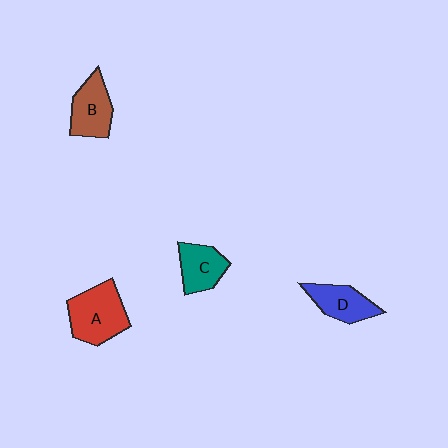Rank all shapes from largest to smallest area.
From largest to smallest: A (red), B (brown), D (blue), C (teal).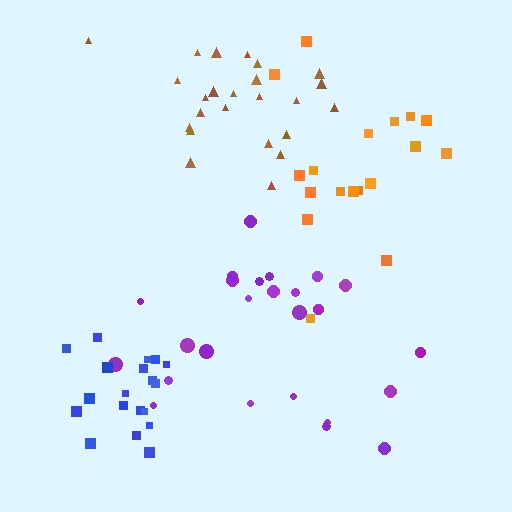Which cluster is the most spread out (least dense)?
Orange.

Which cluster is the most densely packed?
Blue.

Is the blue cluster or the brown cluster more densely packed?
Blue.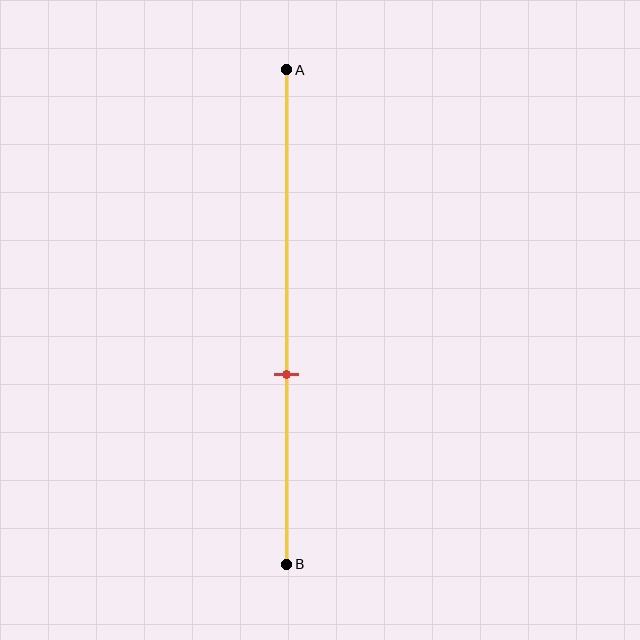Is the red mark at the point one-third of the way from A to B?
No, the mark is at about 60% from A, not at the 33% one-third point.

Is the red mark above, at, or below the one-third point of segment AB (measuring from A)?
The red mark is below the one-third point of segment AB.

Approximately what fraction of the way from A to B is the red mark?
The red mark is approximately 60% of the way from A to B.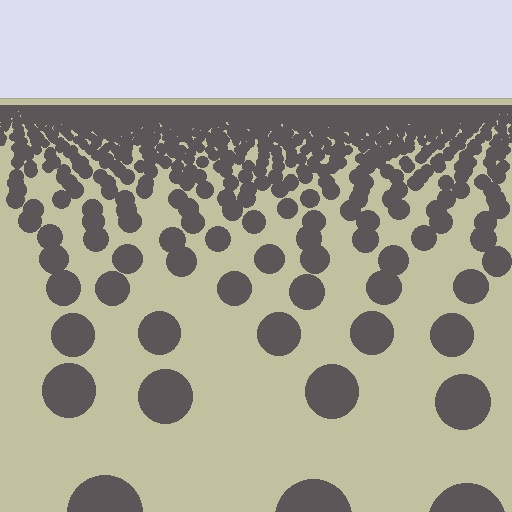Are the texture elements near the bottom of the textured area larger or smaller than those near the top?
Larger. Near the bottom, elements are closer to the viewer and appear at a bigger on-screen size.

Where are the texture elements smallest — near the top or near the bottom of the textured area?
Near the top.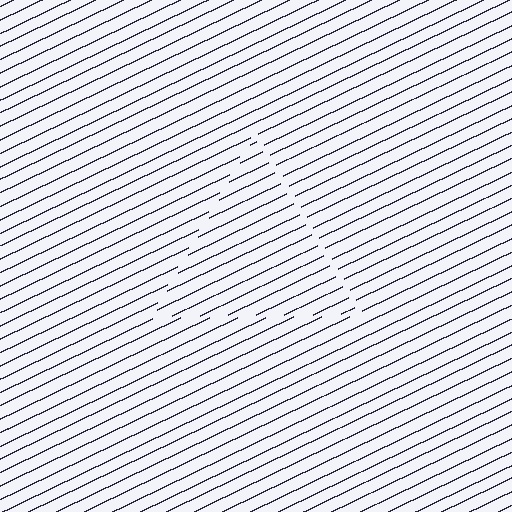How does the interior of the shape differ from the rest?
The interior of the shape contains the same grating, shifted by half a period — the contour is defined by the phase discontinuity where line-ends from the inner and outer gratings abut.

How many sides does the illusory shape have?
3 sides — the line-ends trace a triangle.